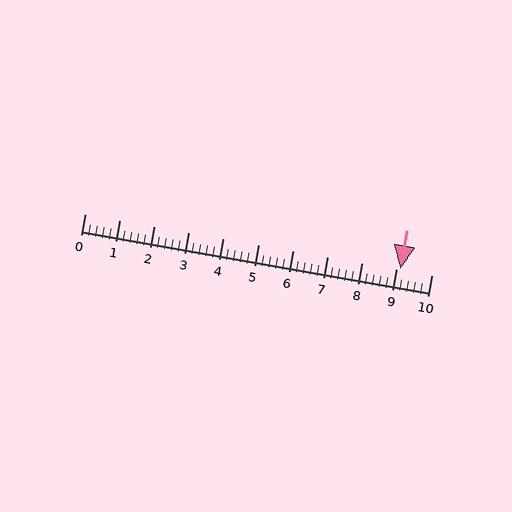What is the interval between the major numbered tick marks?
The major tick marks are spaced 1 units apart.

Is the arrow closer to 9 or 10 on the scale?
The arrow is closer to 9.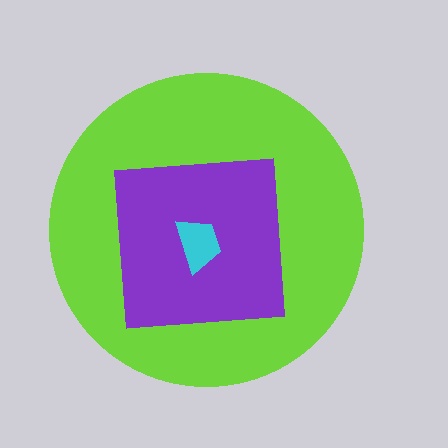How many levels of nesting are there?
3.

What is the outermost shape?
The lime circle.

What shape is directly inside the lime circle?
The purple square.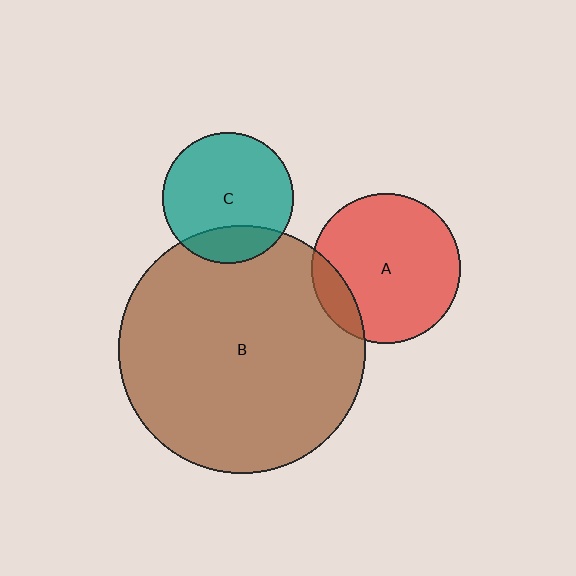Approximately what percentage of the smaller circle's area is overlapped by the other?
Approximately 20%.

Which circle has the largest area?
Circle B (brown).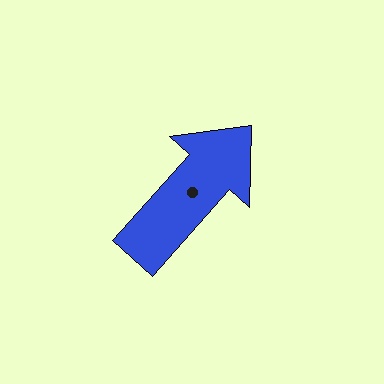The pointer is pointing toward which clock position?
Roughly 1 o'clock.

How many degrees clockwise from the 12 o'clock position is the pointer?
Approximately 42 degrees.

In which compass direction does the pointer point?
Northeast.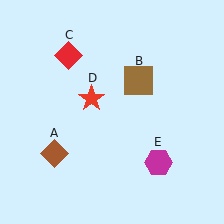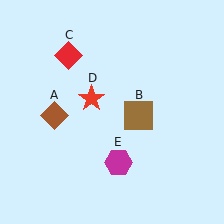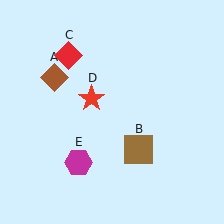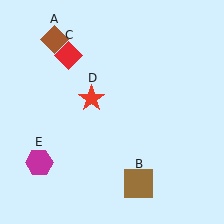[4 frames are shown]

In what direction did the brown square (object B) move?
The brown square (object B) moved down.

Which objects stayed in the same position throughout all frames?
Red diamond (object C) and red star (object D) remained stationary.